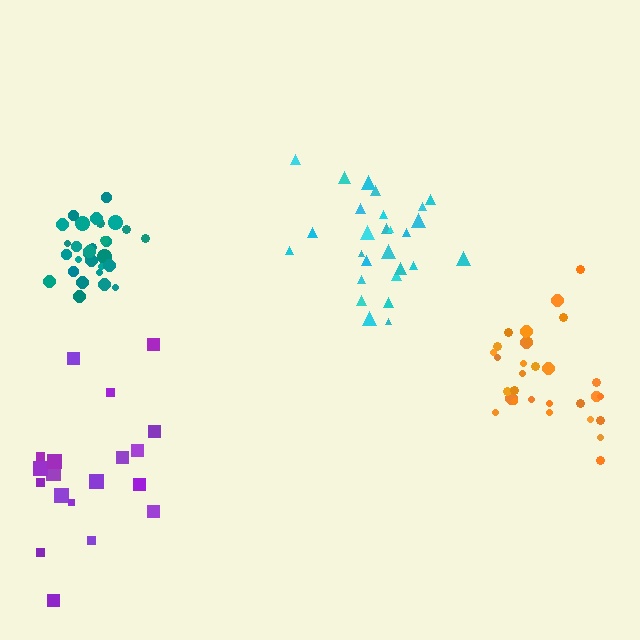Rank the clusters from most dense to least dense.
teal, cyan, orange, purple.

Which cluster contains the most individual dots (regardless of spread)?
Teal (31).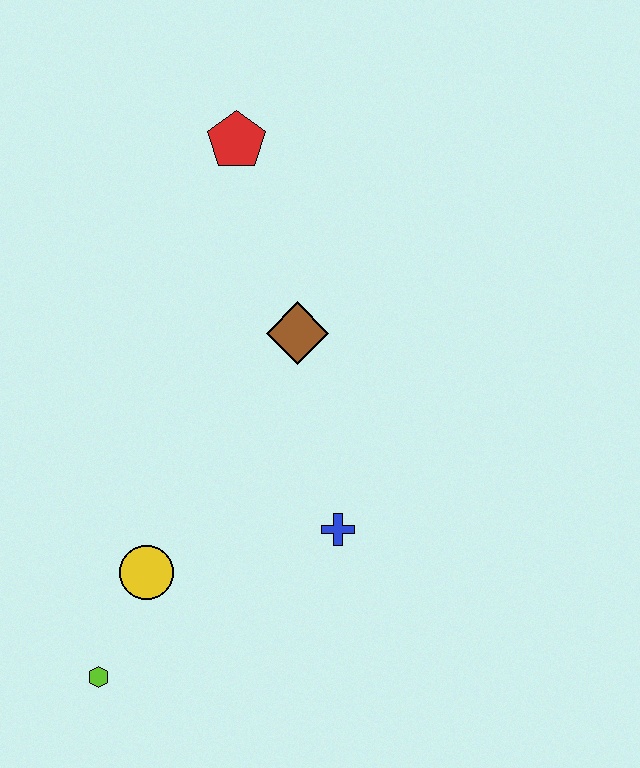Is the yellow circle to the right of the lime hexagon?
Yes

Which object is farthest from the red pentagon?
The lime hexagon is farthest from the red pentagon.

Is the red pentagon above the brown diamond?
Yes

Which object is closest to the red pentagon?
The brown diamond is closest to the red pentagon.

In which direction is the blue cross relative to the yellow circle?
The blue cross is to the right of the yellow circle.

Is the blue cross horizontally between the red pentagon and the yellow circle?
No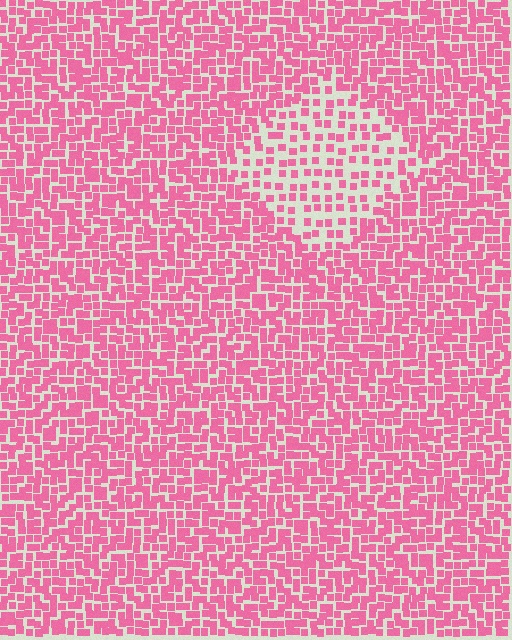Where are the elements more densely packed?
The elements are more densely packed outside the diamond boundary.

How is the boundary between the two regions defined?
The boundary is defined by a change in element density (approximately 2.0x ratio). All elements are the same color, size, and shape.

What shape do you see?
I see a diamond.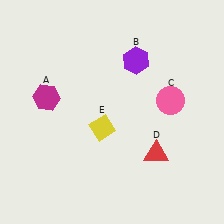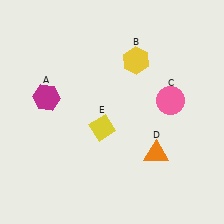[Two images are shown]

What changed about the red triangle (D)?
In Image 1, D is red. In Image 2, it changed to orange.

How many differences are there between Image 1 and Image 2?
There are 2 differences between the two images.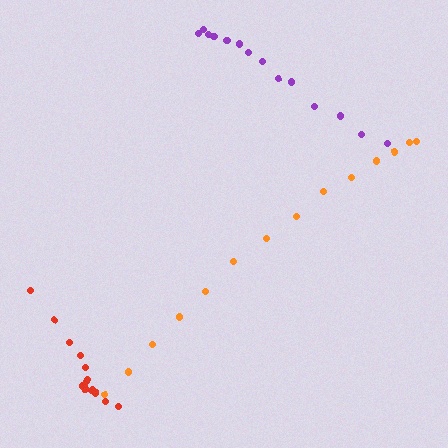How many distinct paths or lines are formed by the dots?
There are 3 distinct paths.